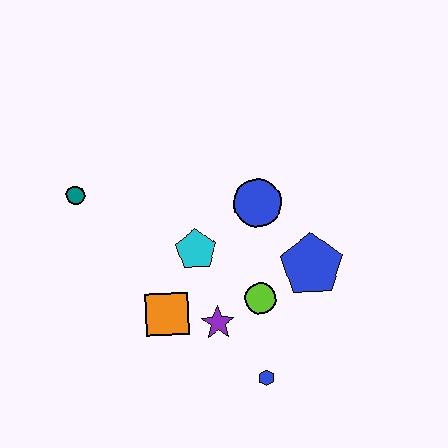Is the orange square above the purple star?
Yes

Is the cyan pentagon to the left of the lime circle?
Yes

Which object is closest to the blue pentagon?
The lime circle is closest to the blue pentagon.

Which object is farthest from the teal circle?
The blue hexagon is farthest from the teal circle.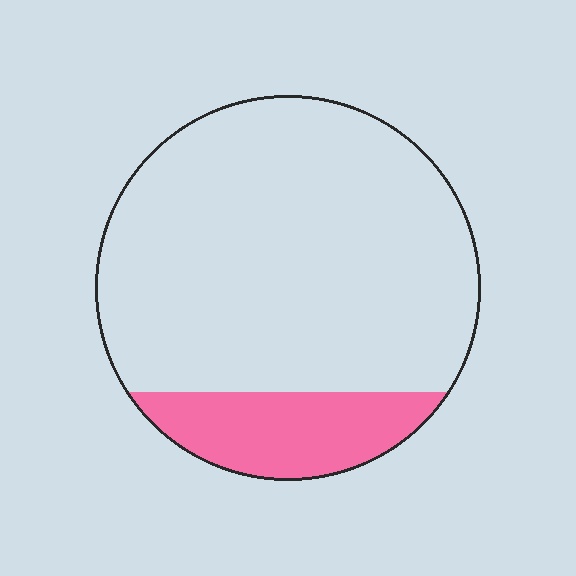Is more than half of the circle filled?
No.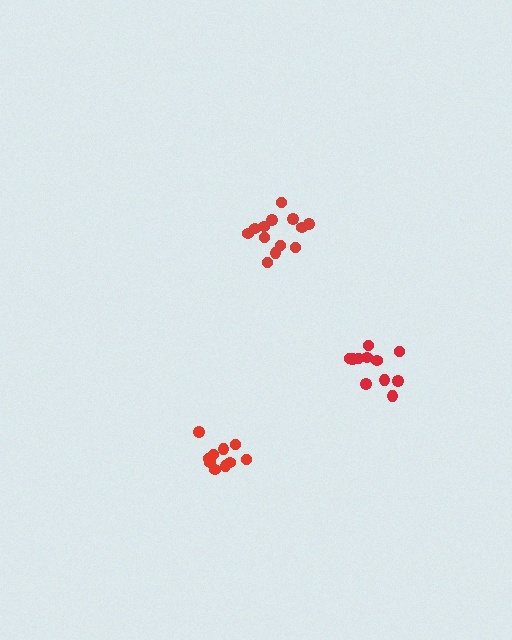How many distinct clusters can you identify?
There are 3 distinct clusters.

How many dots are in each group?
Group 1: 10 dots, Group 2: 11 dots, Group 3: 13 dots (34 total).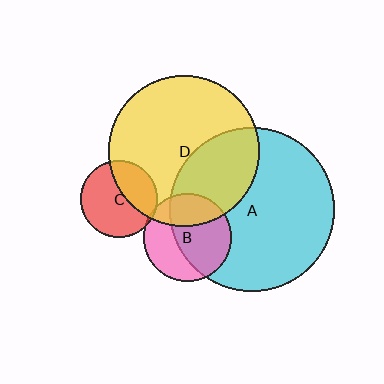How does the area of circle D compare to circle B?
Approximately 3.0 times.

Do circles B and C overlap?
Yes.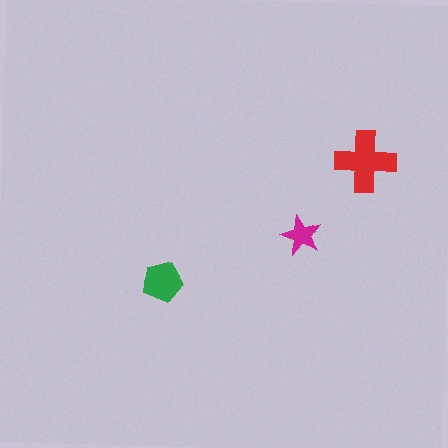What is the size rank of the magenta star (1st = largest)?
3rd.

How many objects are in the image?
There are 3 objects in the image.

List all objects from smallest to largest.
The magenta star, the green pentagon, the red cross.